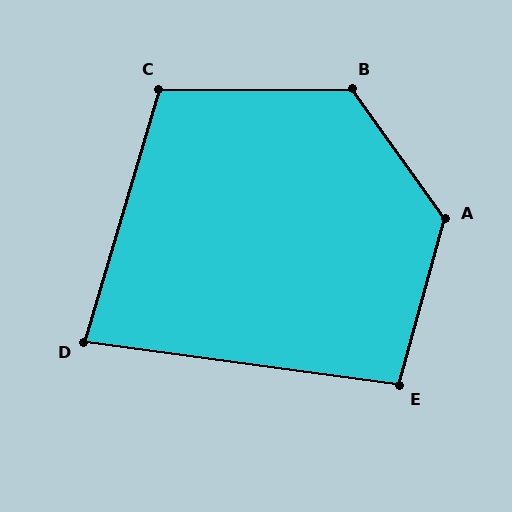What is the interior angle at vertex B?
Approximately 125 degrees (obtuse).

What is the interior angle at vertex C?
Approximately 107 degrees (obtuse).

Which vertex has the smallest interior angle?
D, at approximately 81 degrees.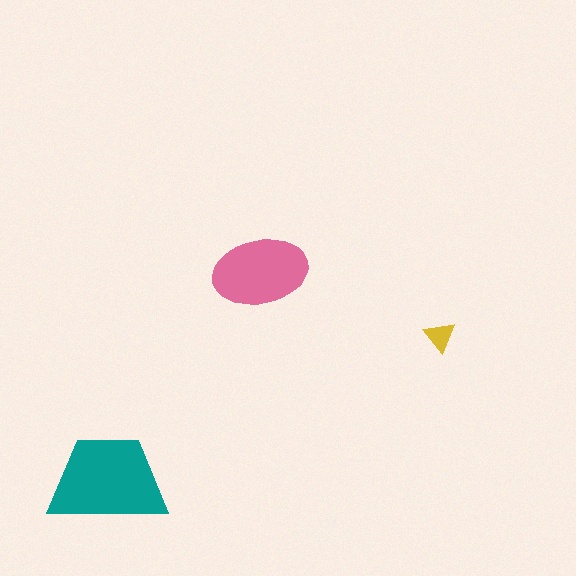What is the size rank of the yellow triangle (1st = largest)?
3rd.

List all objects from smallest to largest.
The yellow triangle, the pink ellipse, the teal trapezoid.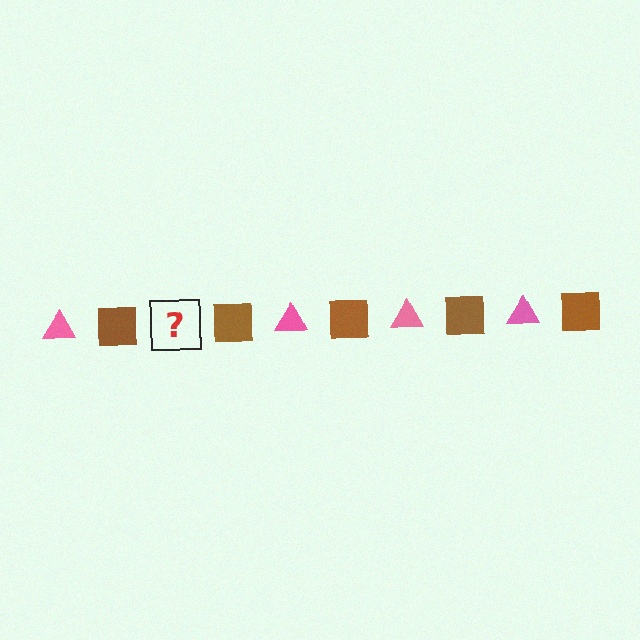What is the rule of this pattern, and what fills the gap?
The rule is that the pattern alternates between pink triangle and brown square. The gap should be filled with a pink triangle.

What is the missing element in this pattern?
The missing element is a pink triangle.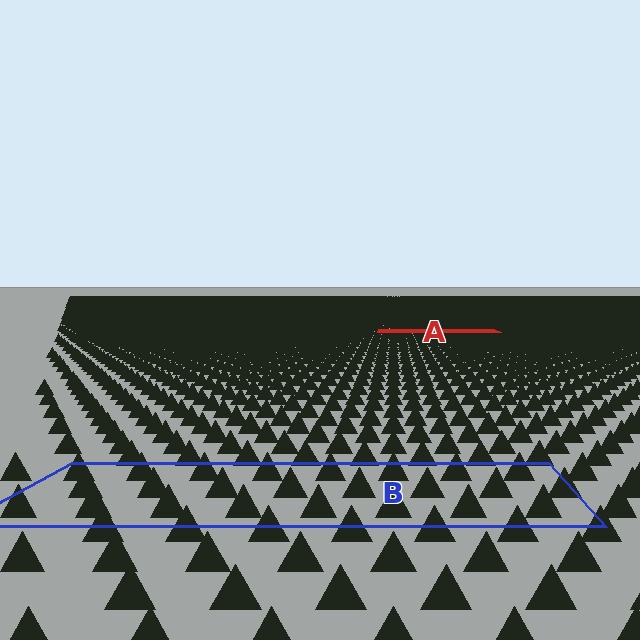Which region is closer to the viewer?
Region B is closer. The texture elements there are larger and more spread out.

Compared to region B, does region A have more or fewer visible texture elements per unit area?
Region A has more texture elements per unit area — they are packed more densely because it is farther away.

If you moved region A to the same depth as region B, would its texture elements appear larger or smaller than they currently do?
They would appear larger. At a closer depth, the same texture elements are projected at a bigger on-screen size.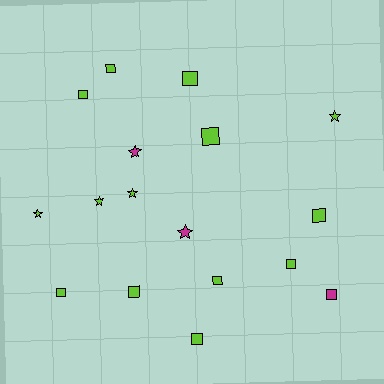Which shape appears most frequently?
Square, with 11 objects.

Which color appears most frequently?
Lime, with 14 objects.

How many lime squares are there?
There are 10 lime squares.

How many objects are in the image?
There are 17 objects.